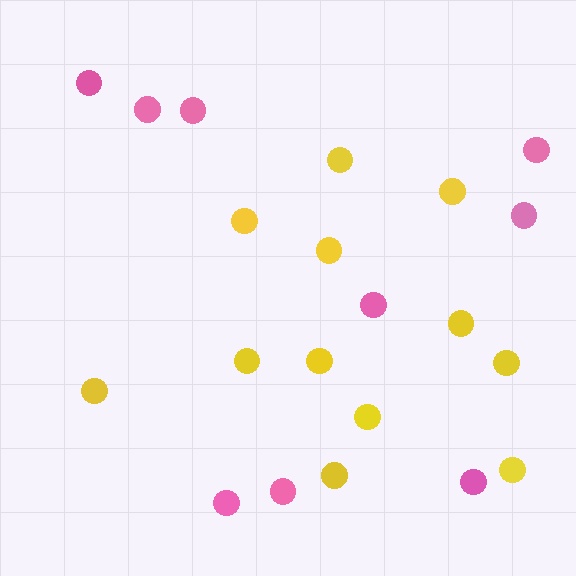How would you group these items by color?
There are 2 groups: one group of pink circles (9) and one group of yellow circles (12).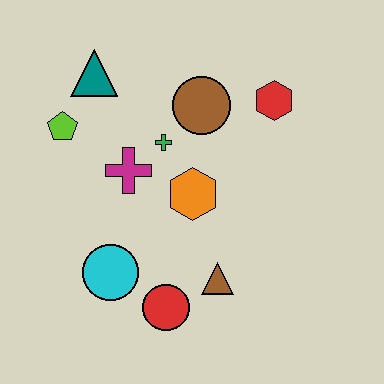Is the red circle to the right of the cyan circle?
Yes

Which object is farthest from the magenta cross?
The red hexagon is farthest from the magenta cross.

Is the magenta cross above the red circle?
Yes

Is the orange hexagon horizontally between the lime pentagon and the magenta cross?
No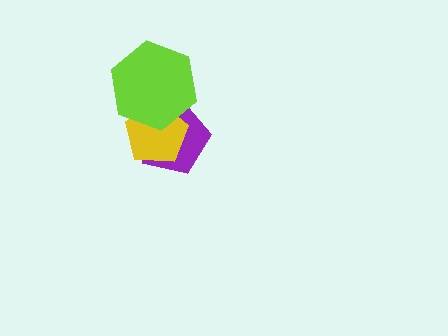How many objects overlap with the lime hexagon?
2 objects overlap with the lime hexagon.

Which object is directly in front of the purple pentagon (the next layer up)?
The yellow pentagon is directly in front of the purple pentagon.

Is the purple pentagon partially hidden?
Yes, it is partially covered by another shape.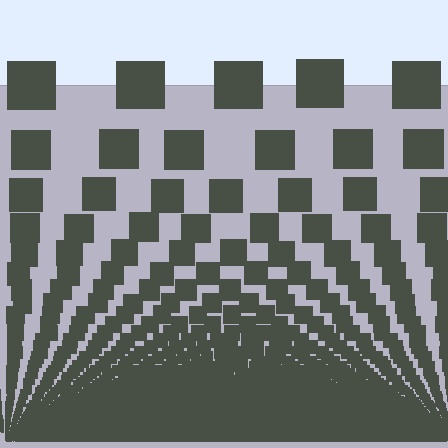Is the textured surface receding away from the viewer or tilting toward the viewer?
The surface appears to tilt toward the viewer. Texture elements get larger and sparser toward the top.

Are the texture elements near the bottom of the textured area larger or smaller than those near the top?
Smaller. The gradient is inverted — elements near the bottom are smaller and denser.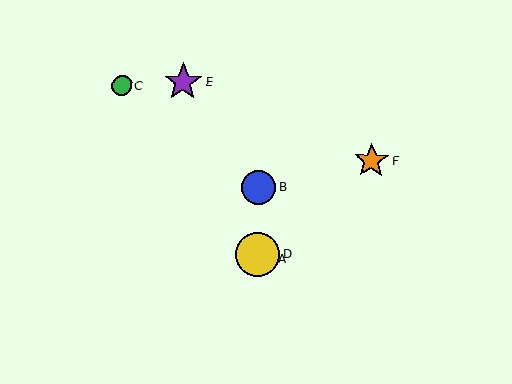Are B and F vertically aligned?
No, B is at x≈259 and F is at x≈371.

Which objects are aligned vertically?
Objects A, B, D are aligned vertically.